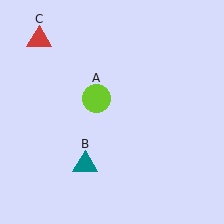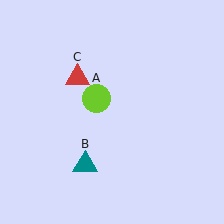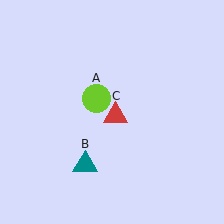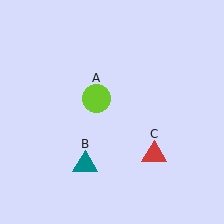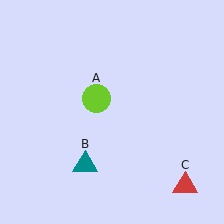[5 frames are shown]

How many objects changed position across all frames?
1 object changed position: red triangle (object C).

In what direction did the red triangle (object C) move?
The red triangle (object C) moved down and to the right.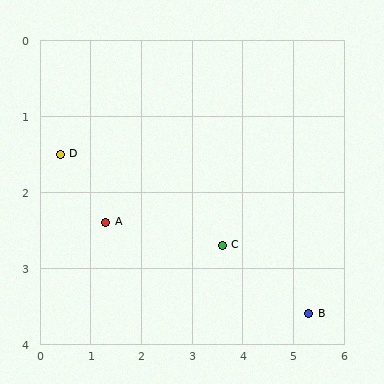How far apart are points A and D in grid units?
Points A and D are about 1.3 grid units apart.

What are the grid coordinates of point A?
Point A is at approximately (1.3, 2.4).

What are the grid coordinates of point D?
Point D is at approximately (0.4, 1.5).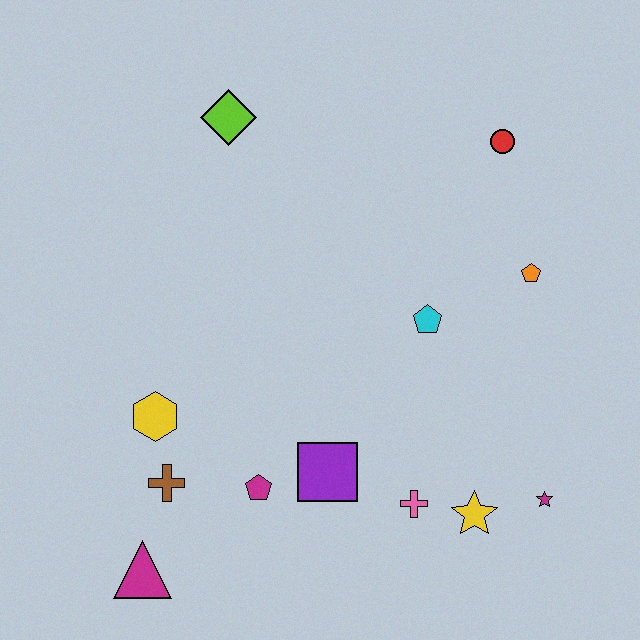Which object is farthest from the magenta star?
The lime diamond is farthest from the magenta star.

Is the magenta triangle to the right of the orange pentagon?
No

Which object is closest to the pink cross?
The yellow star is closest to the pink cross.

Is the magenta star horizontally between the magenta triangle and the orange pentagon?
No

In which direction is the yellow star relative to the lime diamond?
The yellow star is below the lime diamond.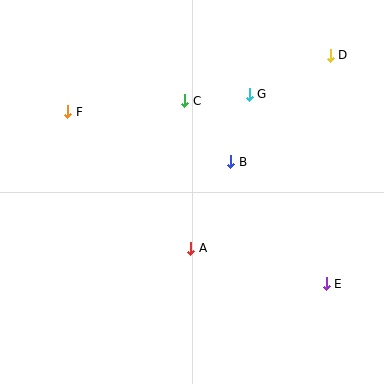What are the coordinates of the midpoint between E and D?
The midpoint between E and D is at (328, 169).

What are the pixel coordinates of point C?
Point C is at (185, 101).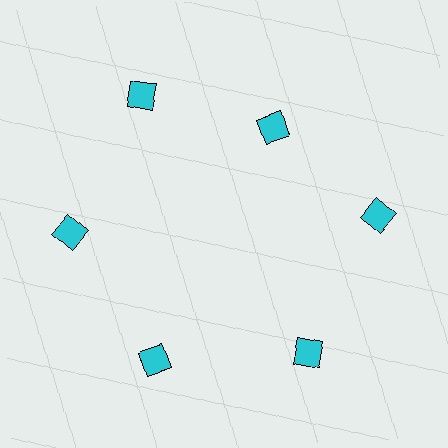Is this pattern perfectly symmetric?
No. The 6 cyan squares are arranged in a ring, but one element near the 1 o'clock position is pulled inward toward the center, breaking the 6-fold rotational symmetry.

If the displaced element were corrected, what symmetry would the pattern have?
It would have 6-fold rotational symmetry — the pattern would map onto itself every 60 degrees.